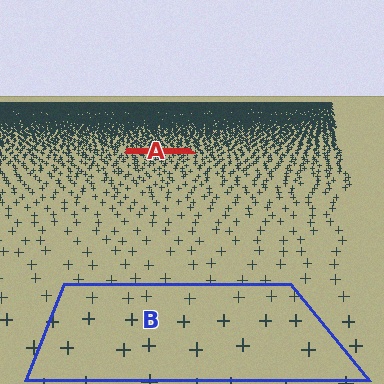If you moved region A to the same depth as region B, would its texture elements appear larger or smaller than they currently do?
They would appear larger. At a closer depth, the same texture elements are projected at a bigger on-screen size.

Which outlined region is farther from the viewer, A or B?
Region A is farther from the viewer — the texture elements inside it appear smaller and more densely packed.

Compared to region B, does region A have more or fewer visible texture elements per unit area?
Region A has more texture elements per unit area — they are packed more densely because it is farther away.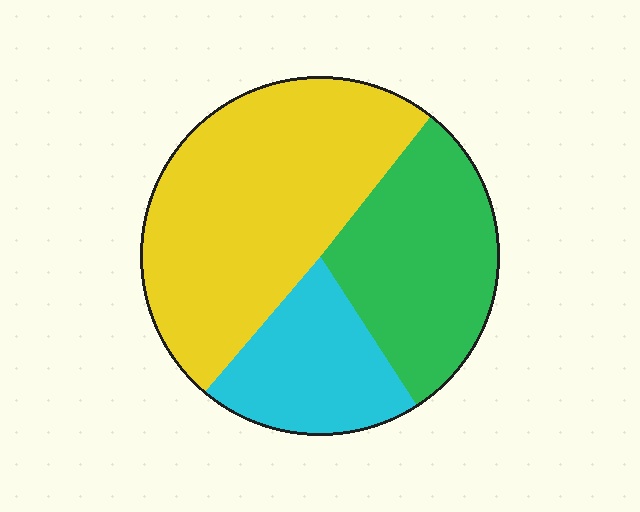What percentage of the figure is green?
Green covers 30% of the figure.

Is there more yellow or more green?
Yellow.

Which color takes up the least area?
Cyan, at roughly 20%.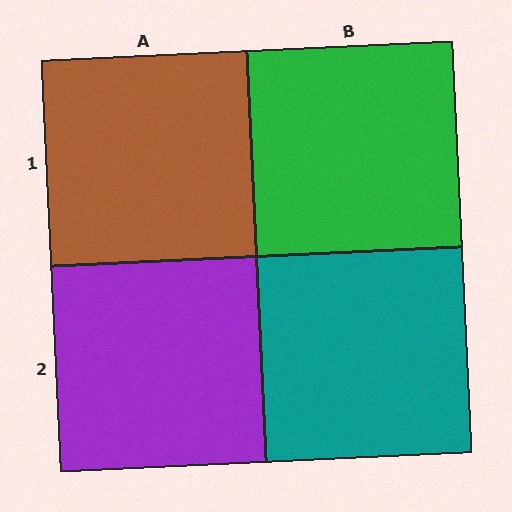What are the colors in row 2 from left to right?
Purple, teal.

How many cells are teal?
1 cell is teal.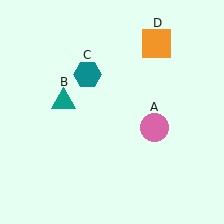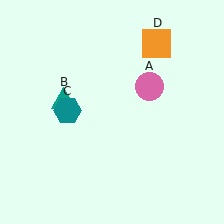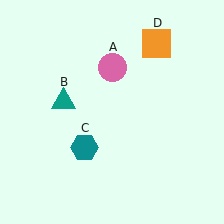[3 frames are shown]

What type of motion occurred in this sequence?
The pink circle (object A), teal hexagon (object C) rotated counterclockwise around the center of the scene.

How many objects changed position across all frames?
2 objects changed position: pink circle (object A), teal hexagon (object C).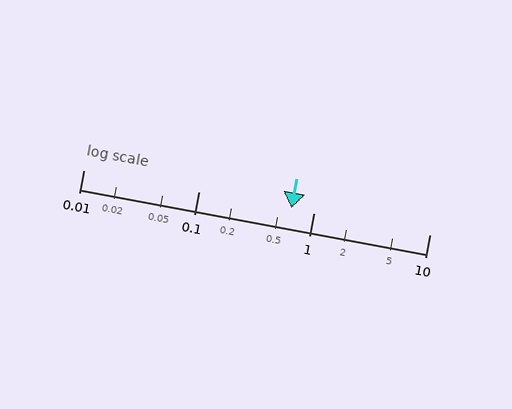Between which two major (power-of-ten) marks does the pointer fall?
The pointer is between 0.1 and 1.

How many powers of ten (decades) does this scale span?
The scale spans 3 decades, from 0.01 to 10.